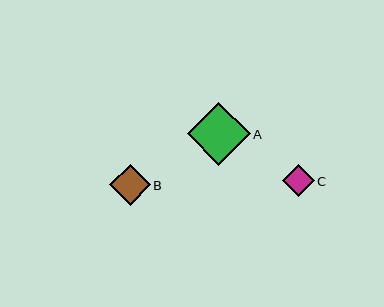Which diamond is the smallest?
Diamond C is the smallest with a size of approximately 32 pixels.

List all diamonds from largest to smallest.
From largest to smallest: A, B, C.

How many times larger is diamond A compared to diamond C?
Diamond A is approximately 2.0 times the size of diamond C.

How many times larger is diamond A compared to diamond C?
Diamond A is approximately 2.0 times the size of diamond C.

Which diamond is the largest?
Diamond A is the largest with a size of approximately 63 pixels.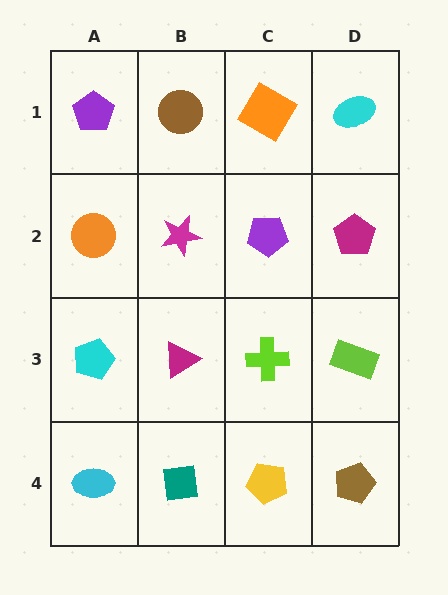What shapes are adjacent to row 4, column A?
A cyan pentagon (row 3, column A), a teal square (row 4, column B).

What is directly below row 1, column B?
A magenta star.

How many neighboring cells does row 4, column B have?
3.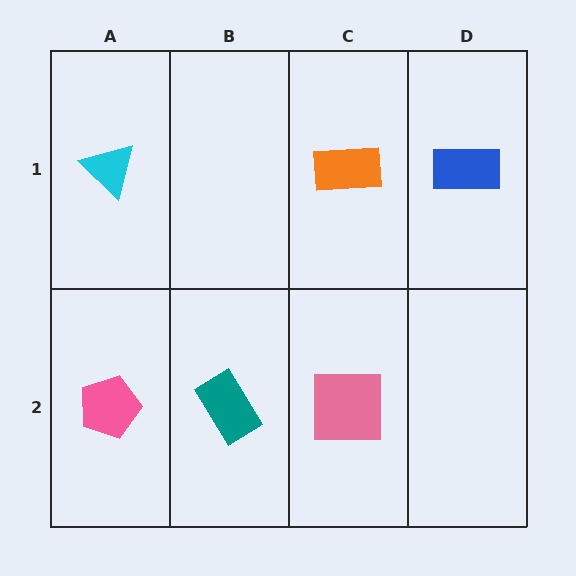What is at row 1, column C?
An orange rectangle.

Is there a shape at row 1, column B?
No, that cell is empty.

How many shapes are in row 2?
3 shapes.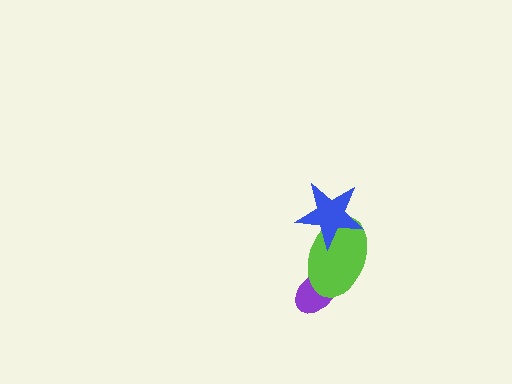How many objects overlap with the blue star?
1 object overlaps with the blue star.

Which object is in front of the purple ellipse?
The lime ellipse is in front of the purple ellipse.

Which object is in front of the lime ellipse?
The blue star is in front of the lime ellipse.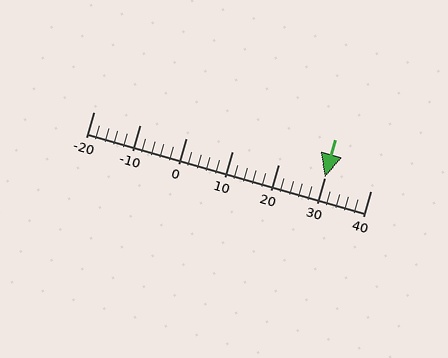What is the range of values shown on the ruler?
The ruler shows values from -20 to 40.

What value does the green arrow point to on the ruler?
The green arrow points to approximately 30.